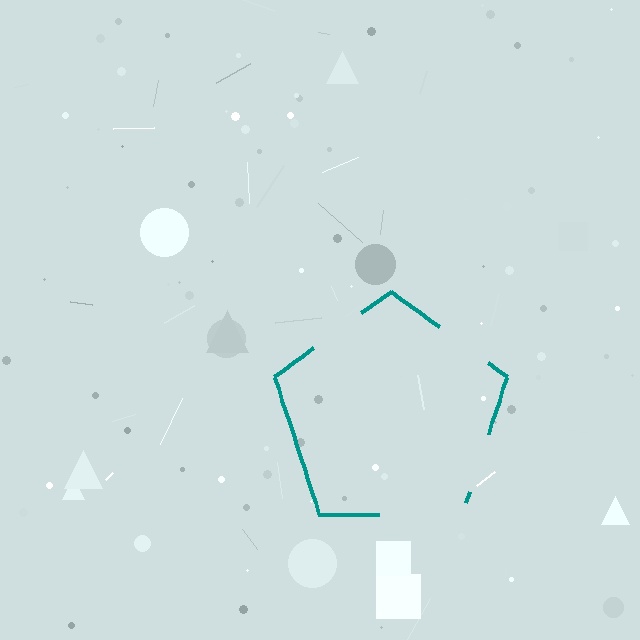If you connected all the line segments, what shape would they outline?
They would outline a pentagon.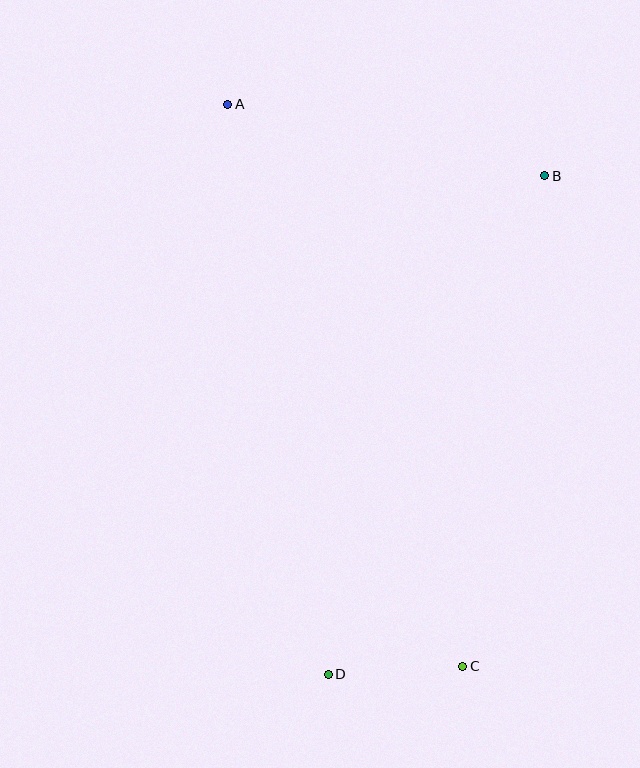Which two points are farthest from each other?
Points A and C are farthest from each other.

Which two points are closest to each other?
Points C and D are closest to each other.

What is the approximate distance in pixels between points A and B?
The distance between A and B is approximately 325 pixels.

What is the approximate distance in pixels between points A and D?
The distance between A and D is approximately 579 pixels.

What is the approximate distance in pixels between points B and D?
The distance between B and D is approximately 544 pixels.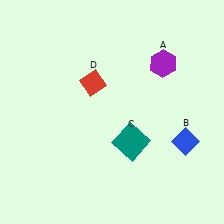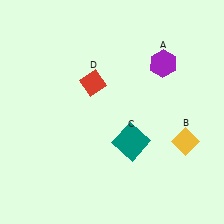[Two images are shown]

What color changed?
The diamond (B) changed from blue in Image 1 to yellow in Image 2.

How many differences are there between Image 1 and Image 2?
There is 1 difference between the two images.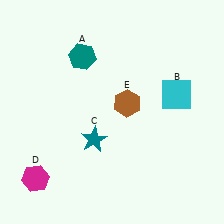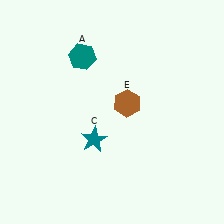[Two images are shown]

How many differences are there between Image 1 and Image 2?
There are 2 differences between the two images.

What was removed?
The magenta hexagon (D), the cyan square (B) were removed in Image 2.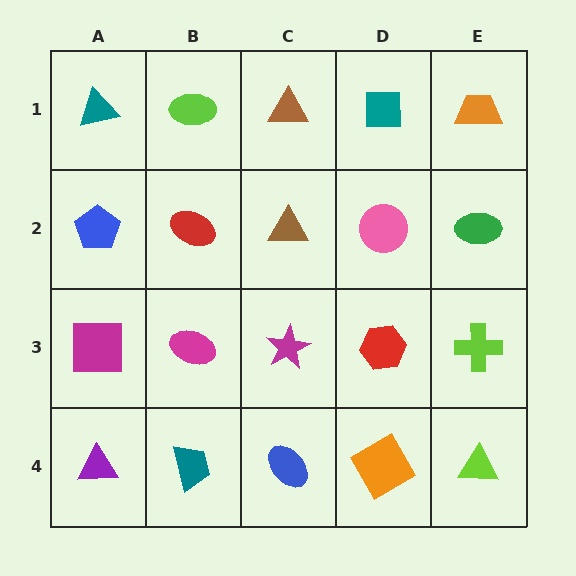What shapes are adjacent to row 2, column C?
A brown triangle (row 1, column C), a magenta star (row 3, column C), a red ellipse (row 2, column B), a pink circle (row 2, column D).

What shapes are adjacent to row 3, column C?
A brown triangle (row 2, column C), a blue ellipse (row 4, column C), a magenta ellipse (row 3, column B), a red hexagon (row 3, column D).